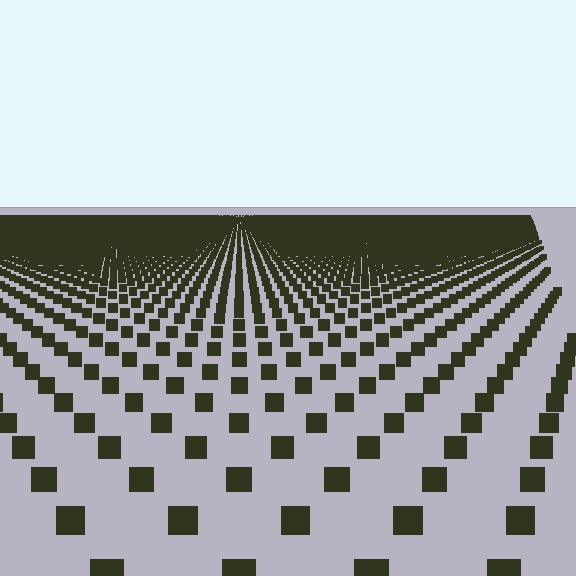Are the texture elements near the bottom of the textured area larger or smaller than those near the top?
Larger. Near the bottom, elements are closer to the viewer and appear at a bigger on-screen size.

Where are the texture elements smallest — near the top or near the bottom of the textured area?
Near the top.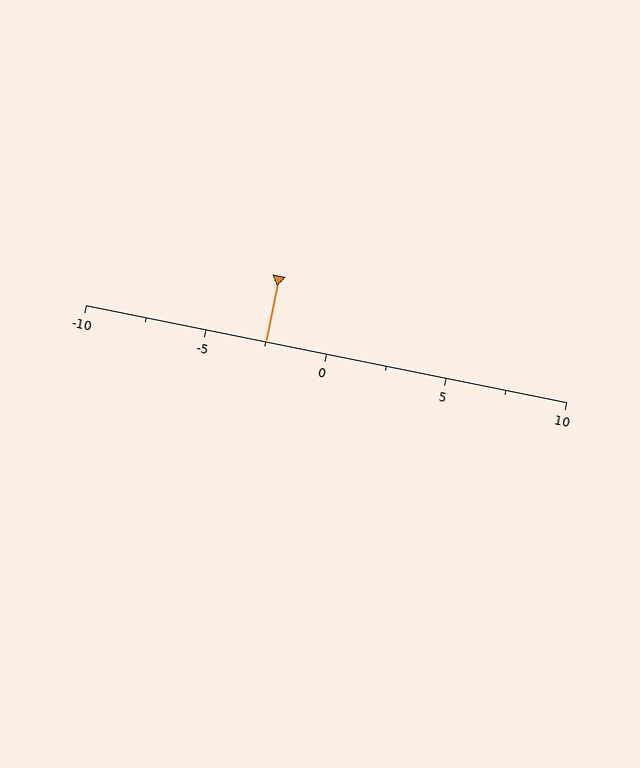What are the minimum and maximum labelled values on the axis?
The axis runs from -10 to 10.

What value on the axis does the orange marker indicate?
The marker indicates approximately -2.5.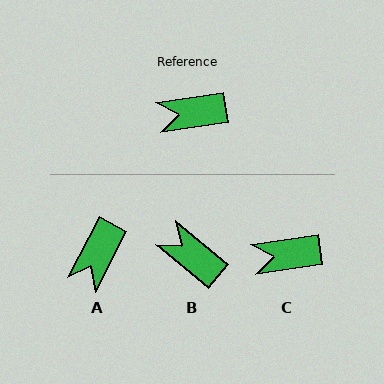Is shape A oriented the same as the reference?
No, it is off by about 54 degrees.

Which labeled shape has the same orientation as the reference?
C.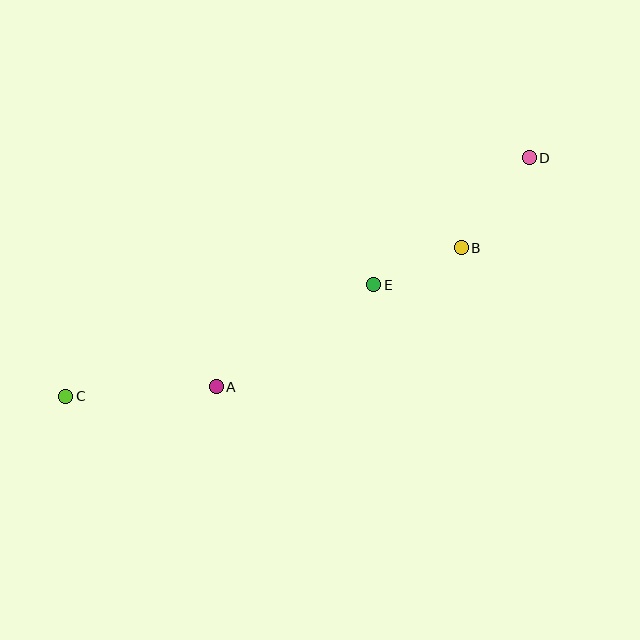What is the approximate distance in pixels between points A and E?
The distance between A and E is approximately 188 pixels.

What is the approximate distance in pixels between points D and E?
The distance between D and E is approximately 201 pixels.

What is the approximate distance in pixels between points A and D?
The distance between A and D is approximately 388 pixels.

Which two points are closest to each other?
Points B and E are closest to each other.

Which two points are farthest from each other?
Points C and D are farthest from each other.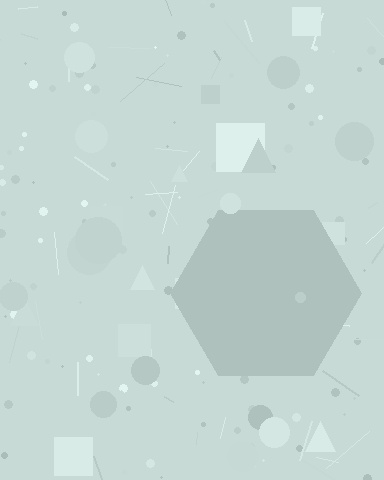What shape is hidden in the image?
A hexagon is hidden in the image.